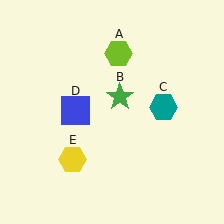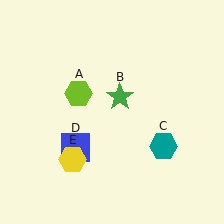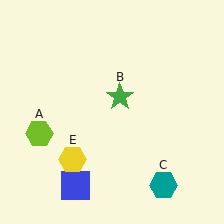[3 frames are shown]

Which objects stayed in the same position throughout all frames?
Green star (object B) and yellow hexagon (object E) remained stationary.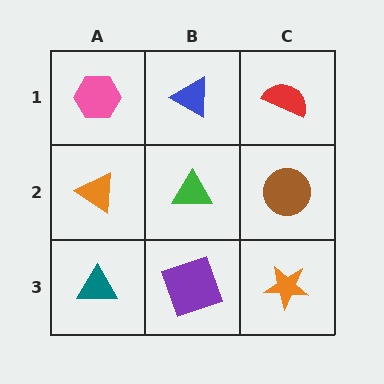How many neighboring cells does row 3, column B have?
3.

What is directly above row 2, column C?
A red semicircle.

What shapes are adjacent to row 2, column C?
A red semicircle (row 1, column C), an orange star (row 3, column C), a green triangle (row 2, column B).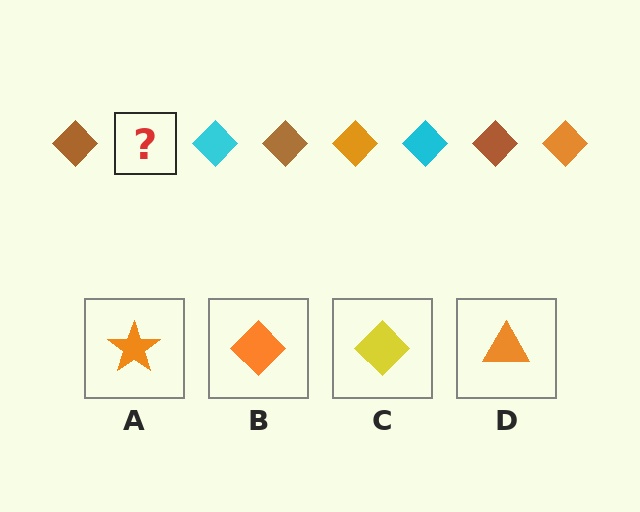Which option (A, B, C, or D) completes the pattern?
B.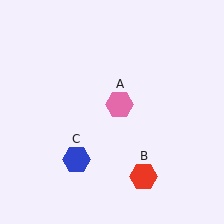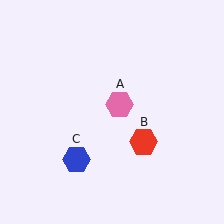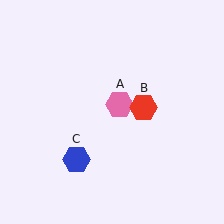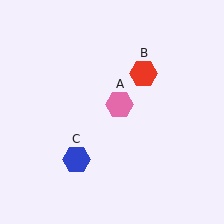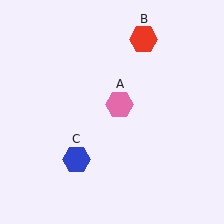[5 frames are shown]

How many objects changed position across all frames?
1 object changed position: red hexagon (object B).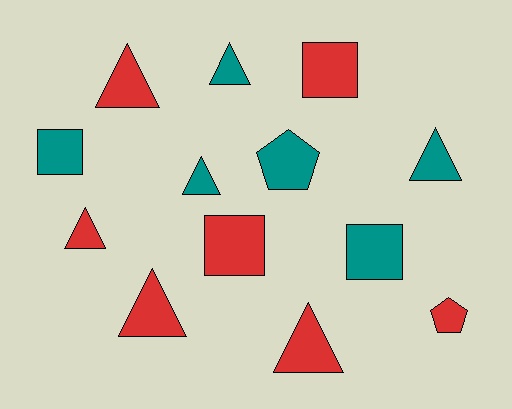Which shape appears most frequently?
Triangle, with 7 objects.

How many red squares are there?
There are 2 red squares.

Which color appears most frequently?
Red, with 7 objects.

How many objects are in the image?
There are 13 objects.